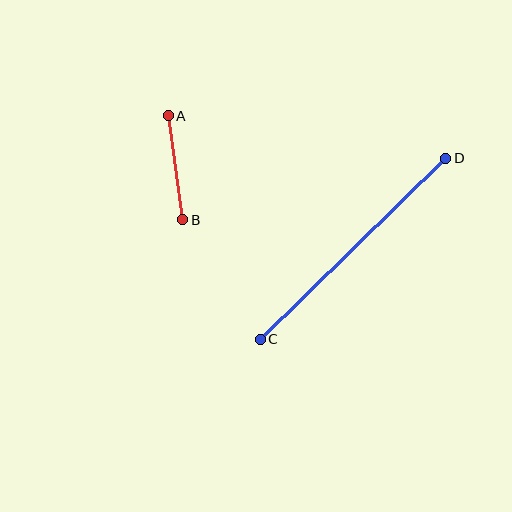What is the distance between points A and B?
The distance is approximately 105 pixels.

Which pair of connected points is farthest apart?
Points C and D are farthest apart.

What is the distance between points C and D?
The distance is approximately 259 pixels.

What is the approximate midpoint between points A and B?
The midpoint is at approximately (175, 168) pixels.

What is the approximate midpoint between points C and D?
The midpoint is at approximately (353, 249) pixels.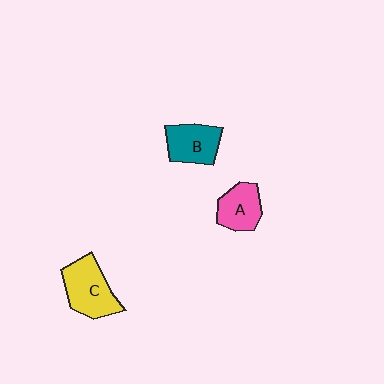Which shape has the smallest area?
Shape A (pink).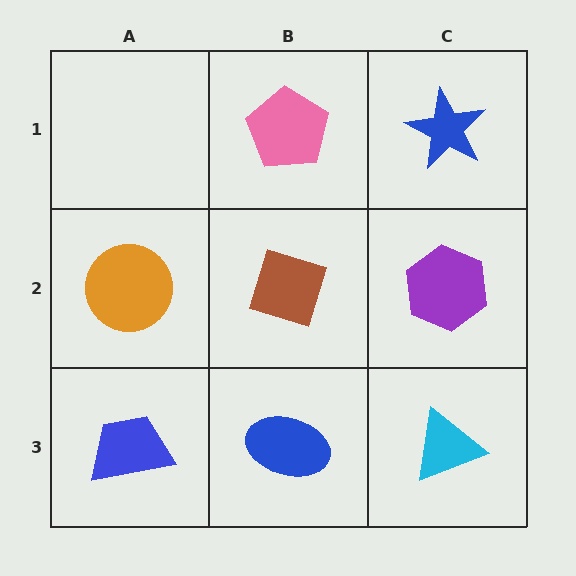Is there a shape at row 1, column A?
No, that cell is empty.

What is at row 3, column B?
A blue ellipse.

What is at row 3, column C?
A cyan triangle.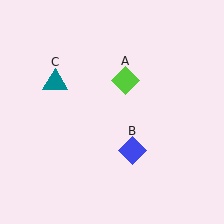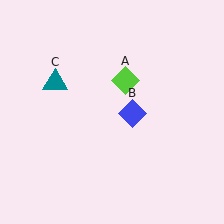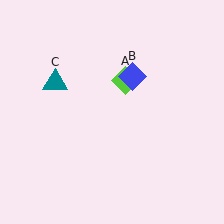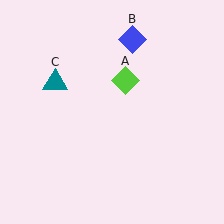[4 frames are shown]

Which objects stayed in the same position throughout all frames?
Lime diamond (object A) and teal triangle (object C) remained stationary.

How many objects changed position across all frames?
1 object changed position: blue diamond (object B).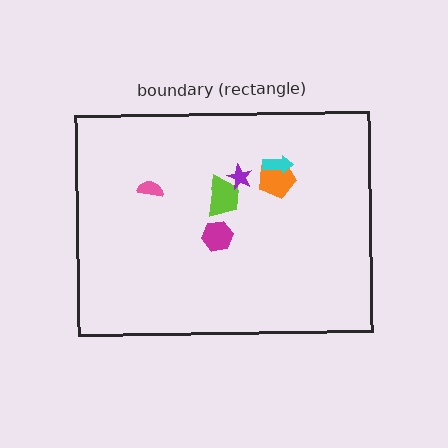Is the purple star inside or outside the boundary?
Inside.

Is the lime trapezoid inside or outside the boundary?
Inside.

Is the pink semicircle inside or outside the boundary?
Inside.